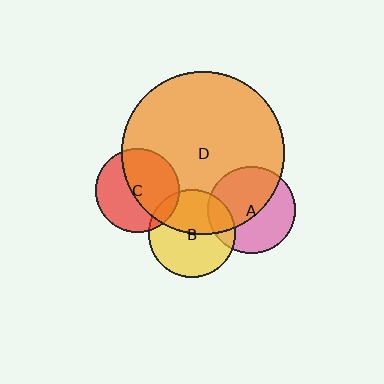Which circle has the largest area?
Circle D (orange).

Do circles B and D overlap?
Yes.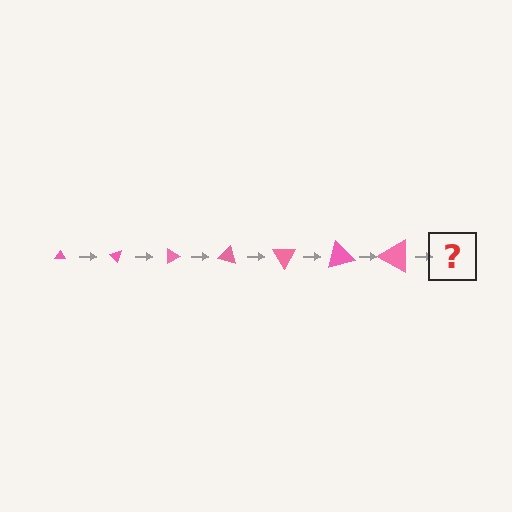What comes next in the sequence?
The next element should be a triangle, larger than the previous one and rotated 315 degrees from the start.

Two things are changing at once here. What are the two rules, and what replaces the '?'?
The two rules are that the triangle grows larger each step and it rotates 45 degrees each step. The '?' should be a triangle, larger than the previous one and rotated 315 degrees from the start.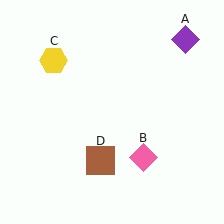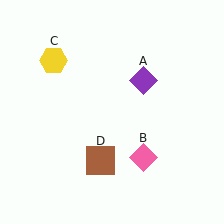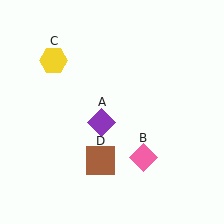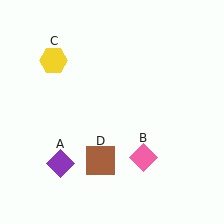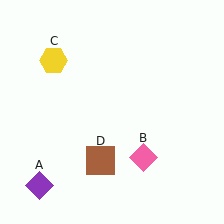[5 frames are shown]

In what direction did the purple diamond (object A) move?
The purple diamond (object A) moved down and to the left.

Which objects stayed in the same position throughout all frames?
Pink diamond (object B) and yellow hexagon (object C) and brown square (object D) remained stationary.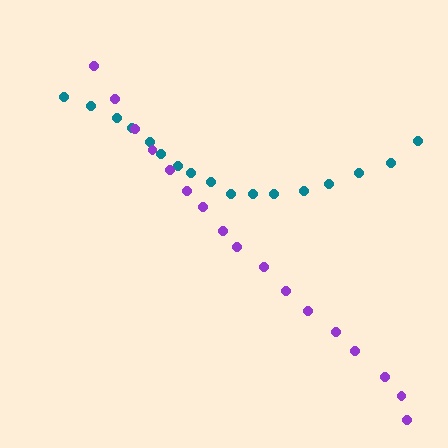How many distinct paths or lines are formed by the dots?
There are 2 distinct paths.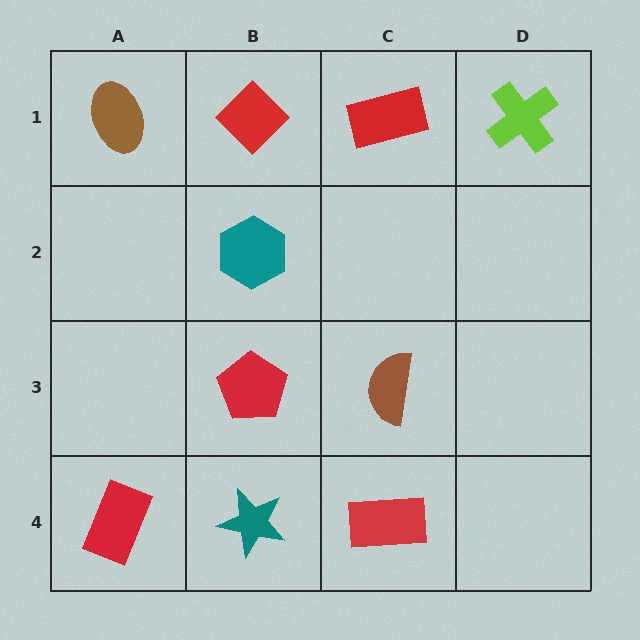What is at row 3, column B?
A red pentagon.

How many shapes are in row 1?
4 shapes.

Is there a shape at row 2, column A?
No, that cell is empty.